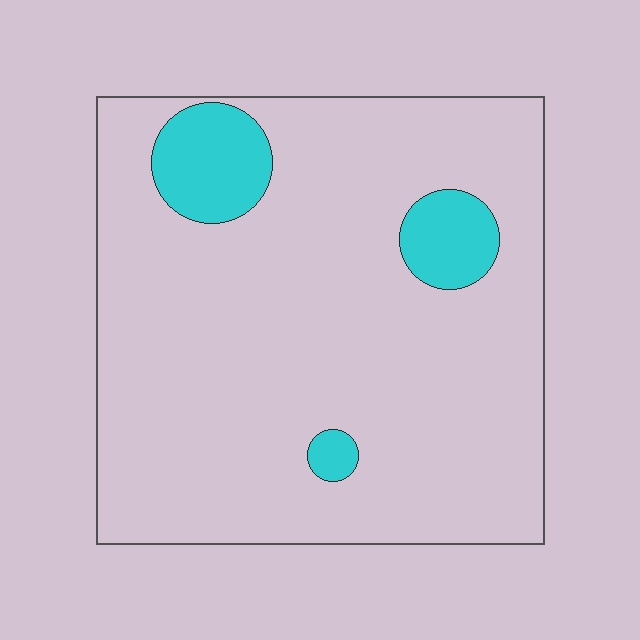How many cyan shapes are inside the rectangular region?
3.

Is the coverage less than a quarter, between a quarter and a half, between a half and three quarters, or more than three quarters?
Less than a quarter.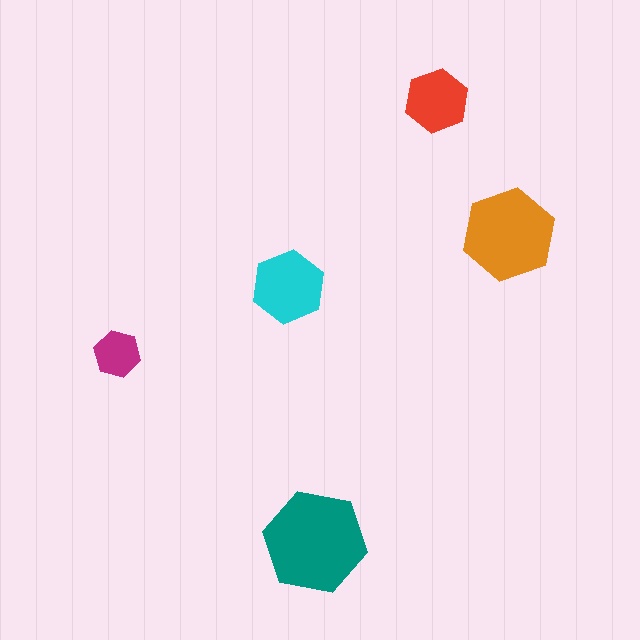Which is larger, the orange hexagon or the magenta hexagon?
The orange one.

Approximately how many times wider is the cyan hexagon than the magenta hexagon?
About 1.5 times wider.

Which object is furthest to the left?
The magenta hexagon is leftmost.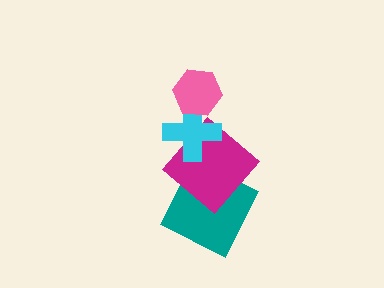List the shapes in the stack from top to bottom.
From top to bottom: the pink hexagon, the cyan cross, the magenta diamond, the teal square.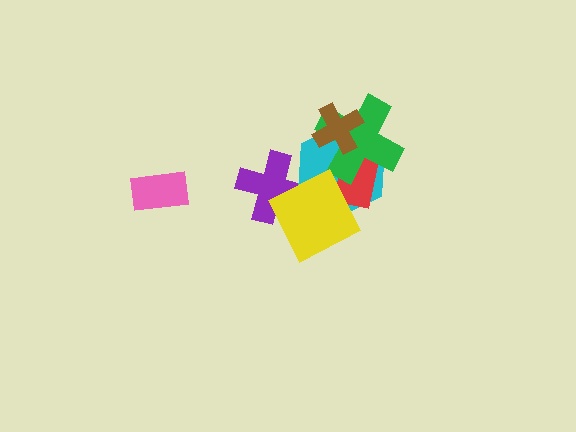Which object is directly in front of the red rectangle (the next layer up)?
The green cross is directly in front of the red rectangle.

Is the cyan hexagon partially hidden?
Yes, it is partially covered by another shape.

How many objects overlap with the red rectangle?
3 objects overlap with the red rectangle.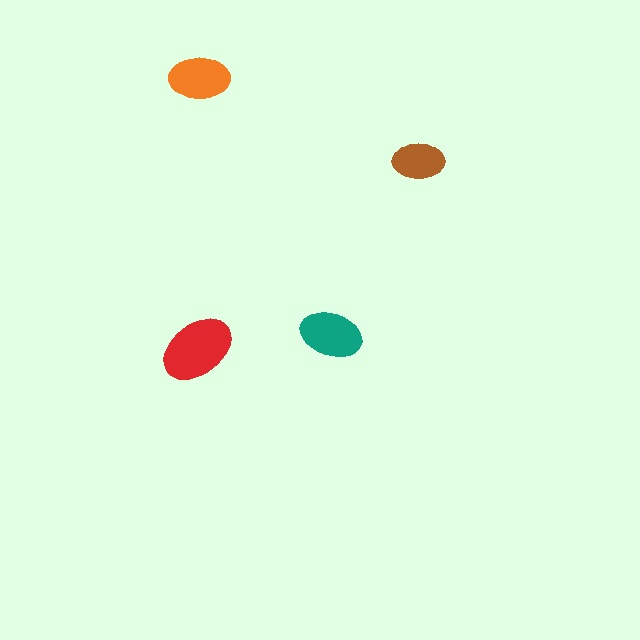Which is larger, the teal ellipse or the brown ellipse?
The teal one.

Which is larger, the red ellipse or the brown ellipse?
The red one.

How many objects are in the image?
There are 4 objects in the image.